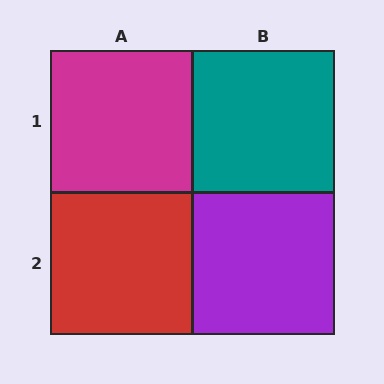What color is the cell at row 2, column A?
Red.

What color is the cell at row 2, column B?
Purple.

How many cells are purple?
1 cell is purple.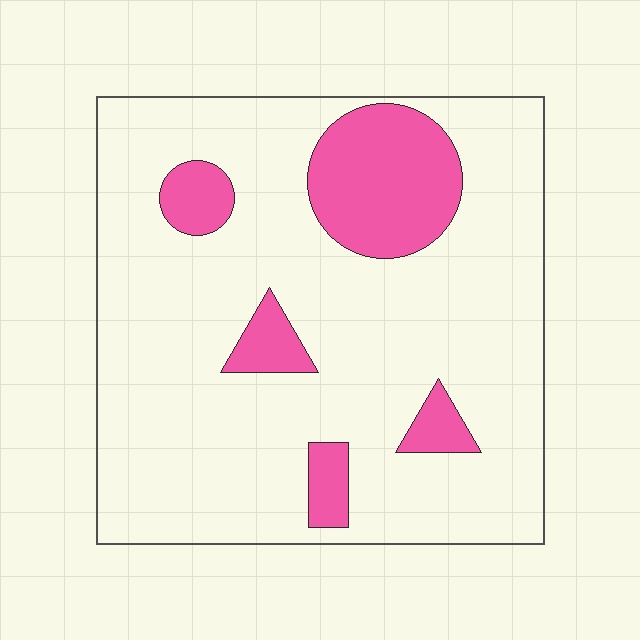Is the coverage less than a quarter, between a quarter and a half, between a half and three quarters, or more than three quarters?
Less than a quarter.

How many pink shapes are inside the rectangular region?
5.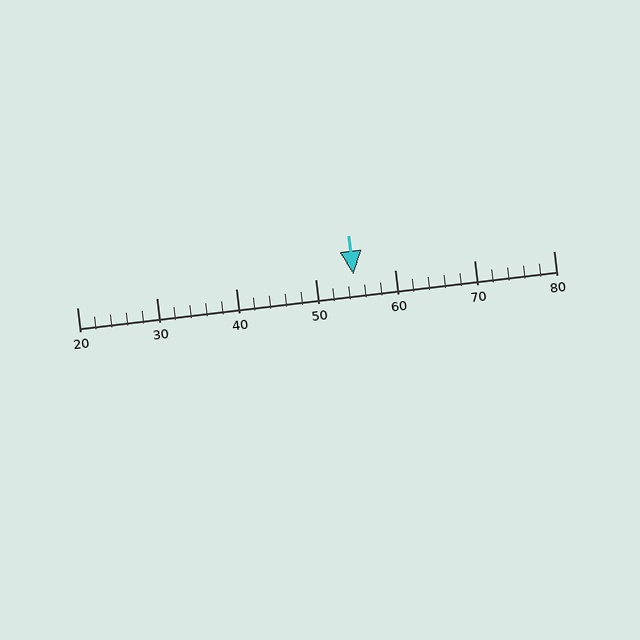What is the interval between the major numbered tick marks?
The major tick marks are spaced 10 units apart.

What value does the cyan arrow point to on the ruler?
The cyan arrow points to approximately 55.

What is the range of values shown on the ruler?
The ruler shows values from 20 to 80.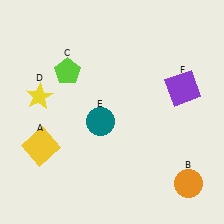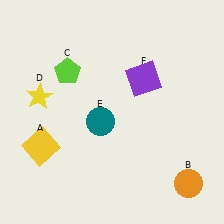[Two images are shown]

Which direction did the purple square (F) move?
The purple square (F) moved left.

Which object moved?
The purple square (F) moved left.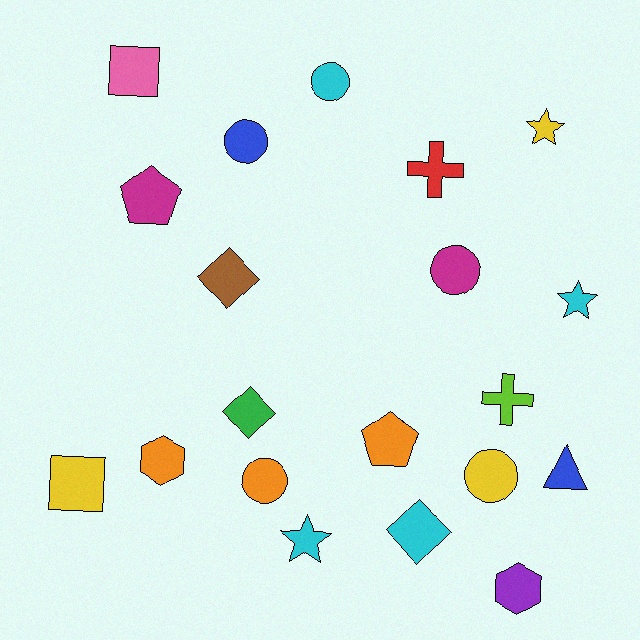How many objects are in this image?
There are 20 objects.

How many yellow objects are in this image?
There are 3 yellow objects.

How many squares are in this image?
There are 2 squares.